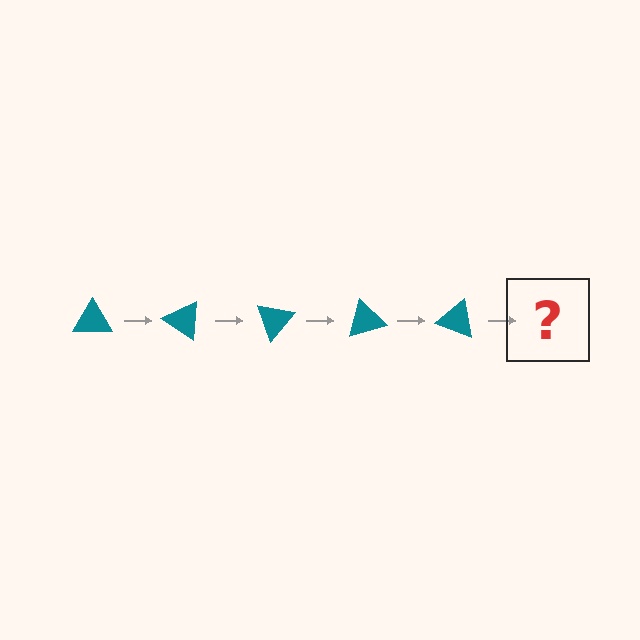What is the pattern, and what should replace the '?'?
The pattern is that the triangle rotates 35 degrees each step. The '?' should be a teal triangle rotated 175 degrees.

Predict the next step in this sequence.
The next step is a teal triangle rotated 175 degrees.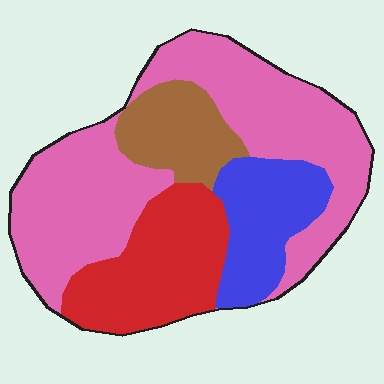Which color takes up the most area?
Pink, at roughly 50%.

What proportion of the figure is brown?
Brown covers 12% of the figure.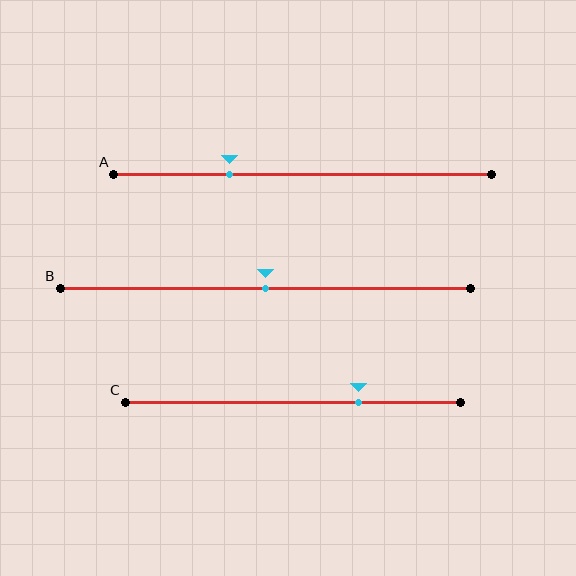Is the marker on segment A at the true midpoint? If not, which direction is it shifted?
No, the marker on segment A is shifted to the left by about 19% of the segment length.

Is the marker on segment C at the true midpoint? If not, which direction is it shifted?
No, the marker on segment C is shifted to the right by about 20% of the segment length.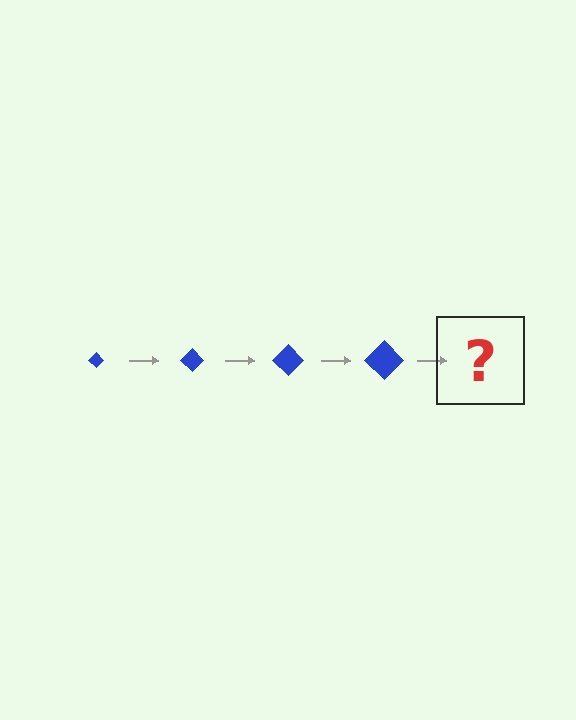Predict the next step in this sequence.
The next step is a blue diamond, larger than the previous one.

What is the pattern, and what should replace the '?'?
The pattern is that the diamond gets progressively larger each step. The '?' should be a blue diamond, larger than the previous one.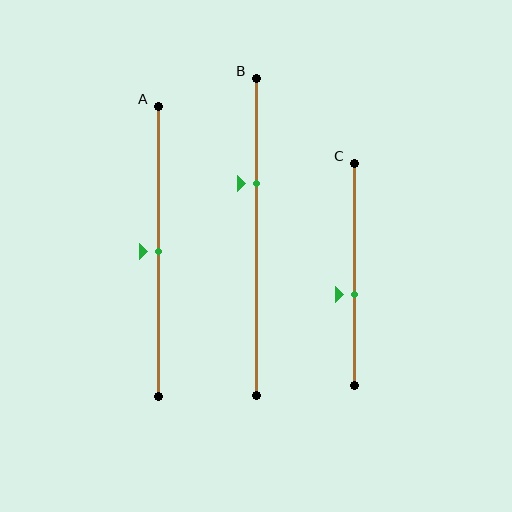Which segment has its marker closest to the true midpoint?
Segment A has its marker closest to the true midpoint.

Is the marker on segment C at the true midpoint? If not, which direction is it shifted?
No, the marker on segment C is shifted downward by about 9% of the segment length.